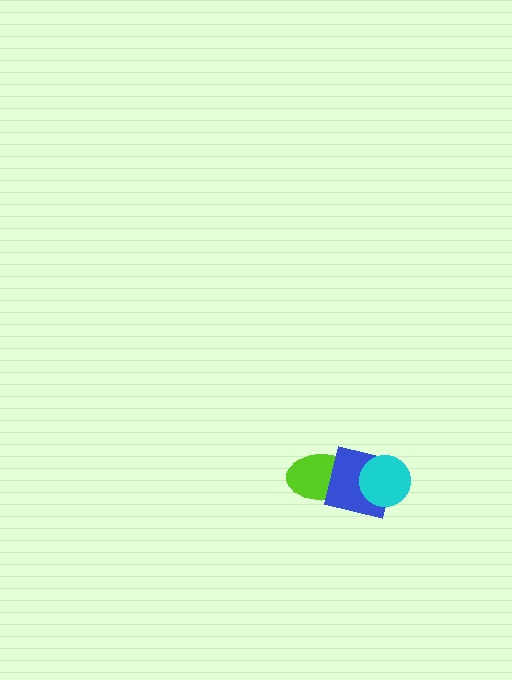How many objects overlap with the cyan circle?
1 object overlaps with the cyan circle.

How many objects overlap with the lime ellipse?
1 object overlaps with the lime ellipse.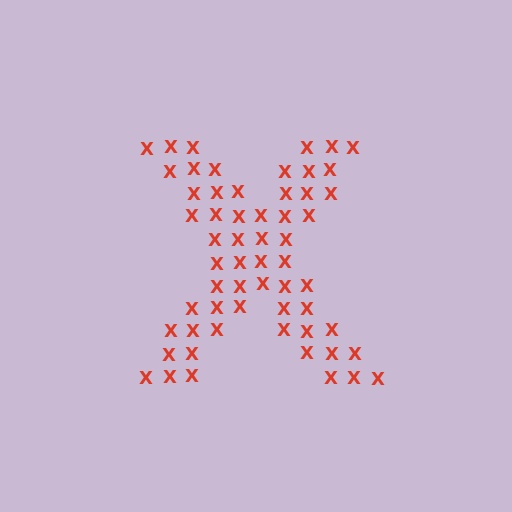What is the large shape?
The large shape is the letter X.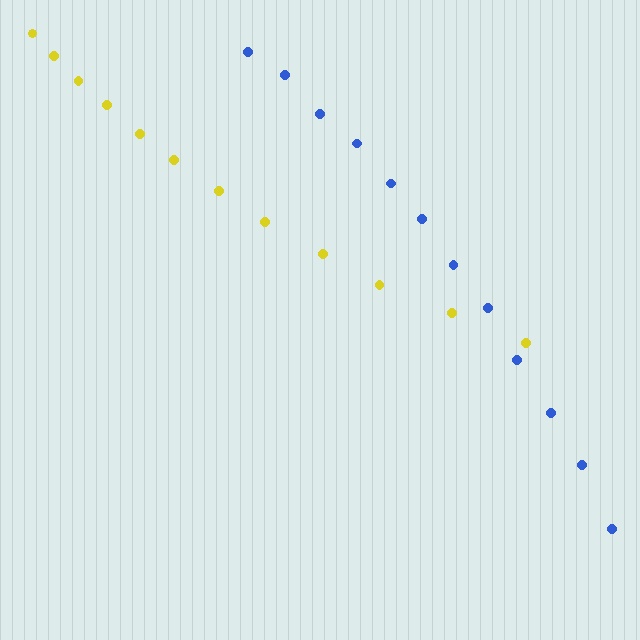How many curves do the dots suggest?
There are 2 distinct paths.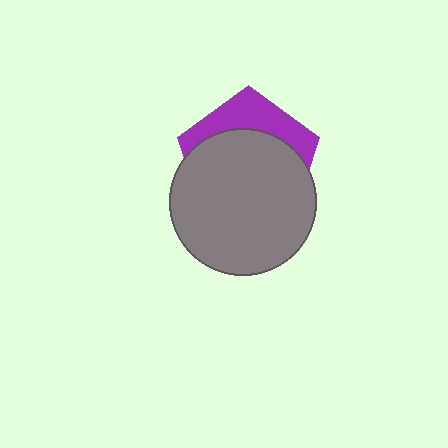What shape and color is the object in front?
The object in front is a gray circle.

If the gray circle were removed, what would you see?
You would see the complete purple pentagon.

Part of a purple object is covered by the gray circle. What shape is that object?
It is a pentagon.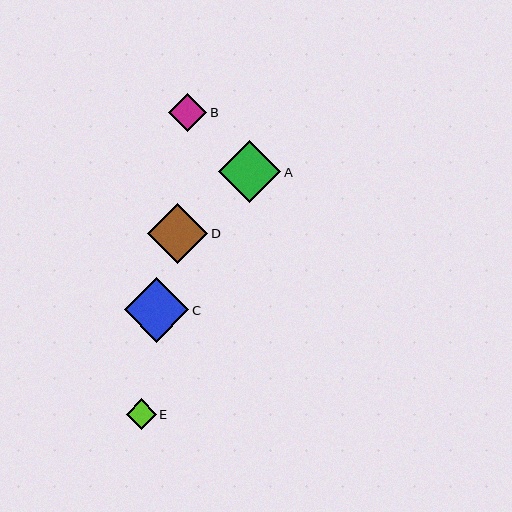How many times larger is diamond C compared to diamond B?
Diamond C is approximately 1.7 times the size of diamond B.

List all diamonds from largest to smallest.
From largest to smallest: C, A, D, B, E.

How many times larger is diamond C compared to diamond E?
Diamond C is approximately 2.2 times the size of diamond E.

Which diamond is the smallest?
Diamond E is the smallest with a size of approximately 30 pixels.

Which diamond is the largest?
Diamond C is the largest with a size of approximately 65 pixels.